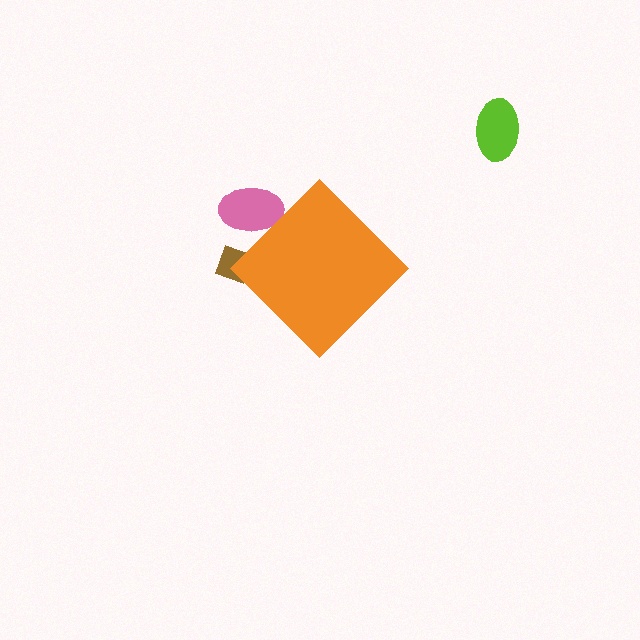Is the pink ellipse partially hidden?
Yes, the pink ellipse is partially hidden behind the orange diamond.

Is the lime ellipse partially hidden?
No, the lime ellipse is fully visible.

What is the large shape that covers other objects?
An orange diamond.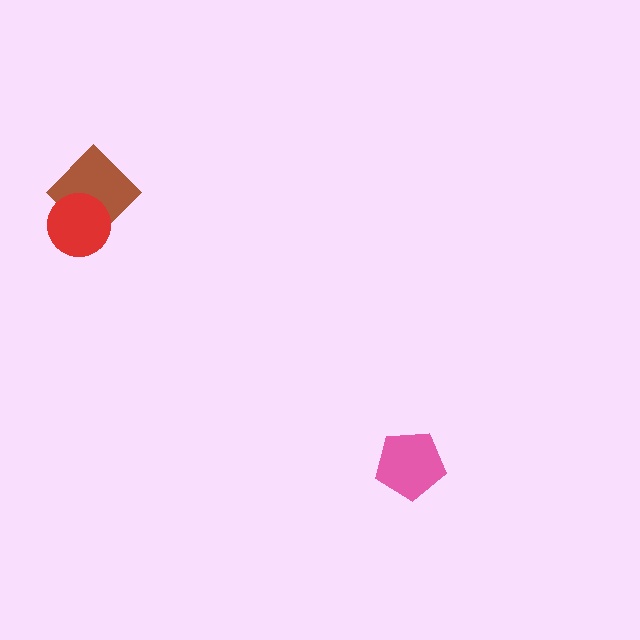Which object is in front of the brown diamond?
The red circle is in front of the brown diamond.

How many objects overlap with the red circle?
1 object overlaps with the red circle.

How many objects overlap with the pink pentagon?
0 objects overlap with the pink pentagon.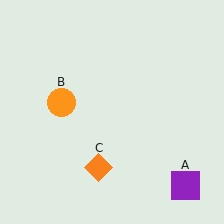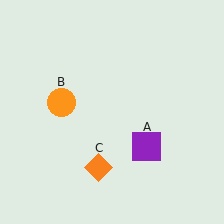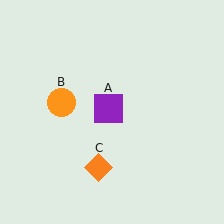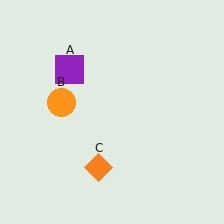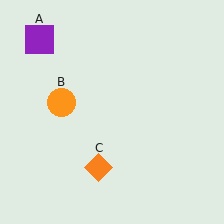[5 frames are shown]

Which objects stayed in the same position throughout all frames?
Orange circle (object B) and orange diamond (object C) remained stationary.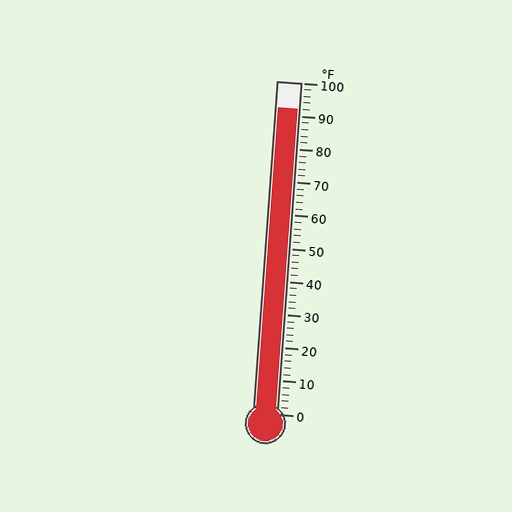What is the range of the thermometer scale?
The thermometer scale ranges from 0°F to 100°F.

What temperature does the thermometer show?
The thermometer shows approximately 92°F.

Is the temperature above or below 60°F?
The temperature is above 60°F.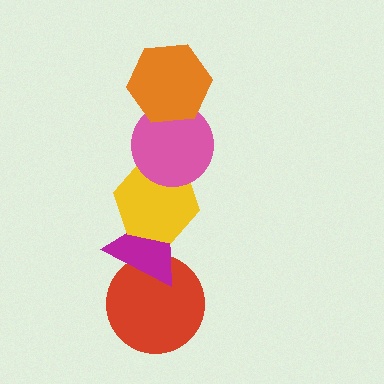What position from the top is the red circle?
The red circle is 5th from the top.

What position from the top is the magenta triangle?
The magenta triangle is 4th from the top.